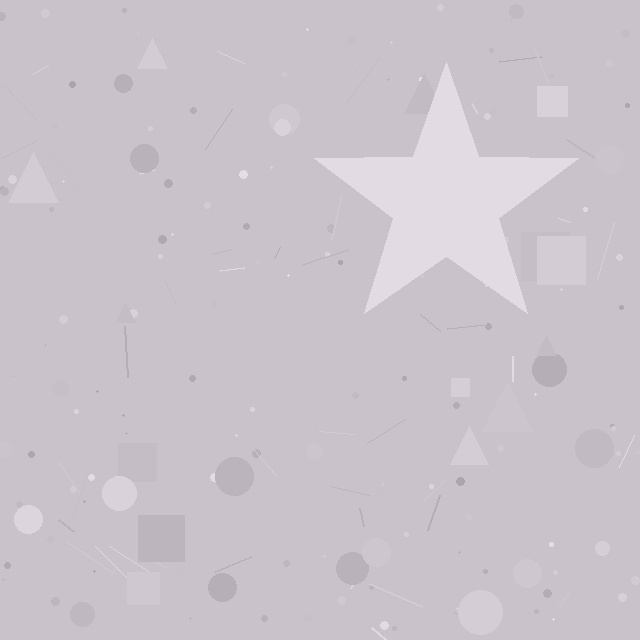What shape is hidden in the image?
A star is hidden in the image.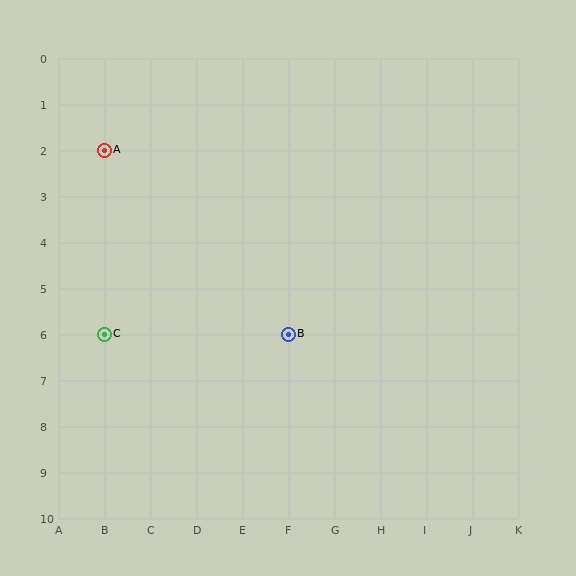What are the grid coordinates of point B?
Point B is at grid coordinates (F, 6).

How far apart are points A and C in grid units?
Points A and C are 4 rows apart.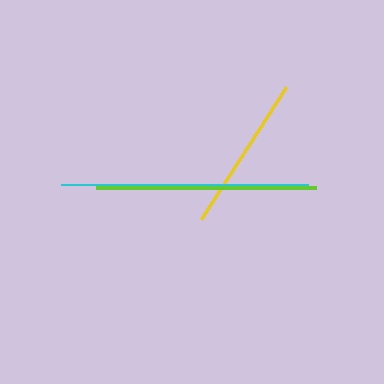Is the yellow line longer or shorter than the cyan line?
The cyan line is longer than the yellow line.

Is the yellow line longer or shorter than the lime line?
The lime line is longer than the yellow line.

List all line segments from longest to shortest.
From longest to shortest: cyan, lime, yellow.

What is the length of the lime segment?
The lime segment is approximately 220 pixels long.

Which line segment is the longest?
The cyan line is the longest at approximately 247 pixels.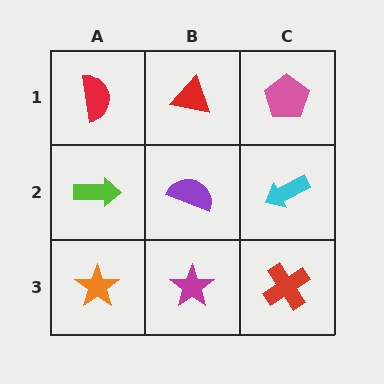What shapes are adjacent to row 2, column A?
A red semicircle (row 1, column A), an orange star (row 3, column A), a purple semicircle (row 2, column B).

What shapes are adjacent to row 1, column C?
A cyan arrow (row 2, column C), a red triangle (row 1, column B).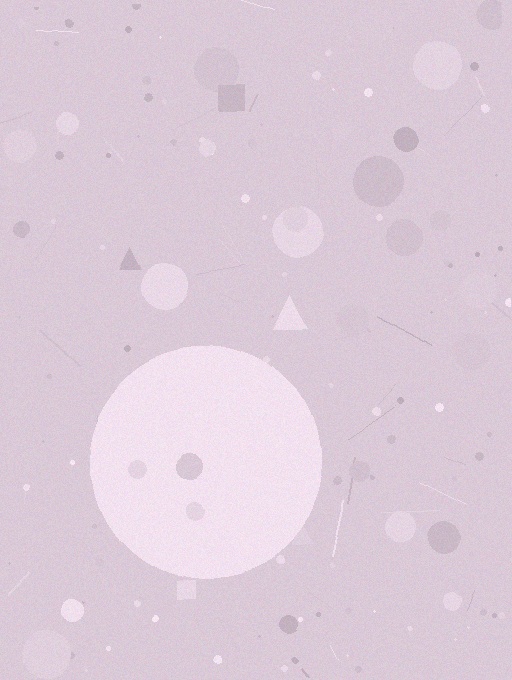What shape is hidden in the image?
A circle is hidden in the image.